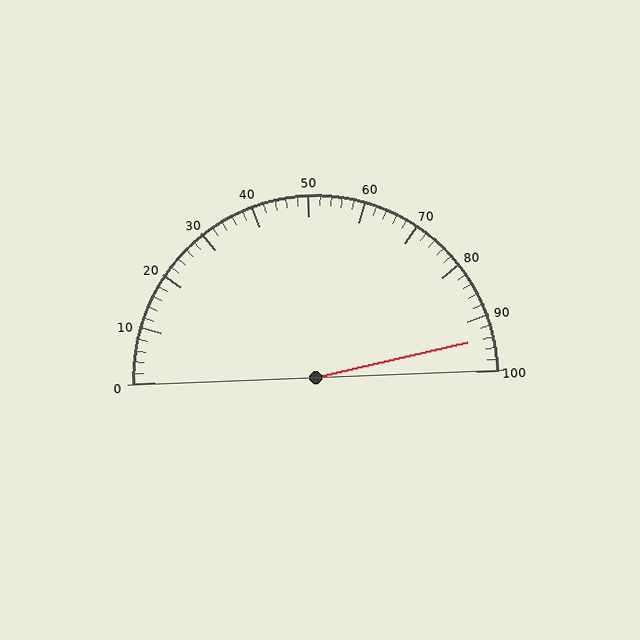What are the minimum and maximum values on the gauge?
The gauge ranges from 0 to 100.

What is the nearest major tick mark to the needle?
The nearest major tick mark is 90.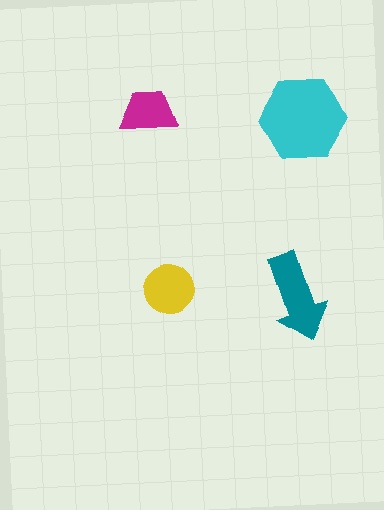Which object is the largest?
The cyan hexagon.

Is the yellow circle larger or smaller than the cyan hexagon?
Smaller.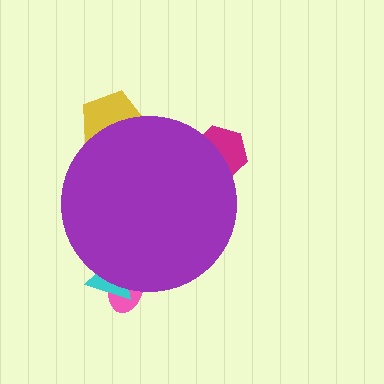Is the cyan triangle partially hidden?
Yes, the cyan triangle is partially hidden behind the purple circle.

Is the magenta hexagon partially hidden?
Yes, the magenta hexagon is partially hidden behind the purple circle.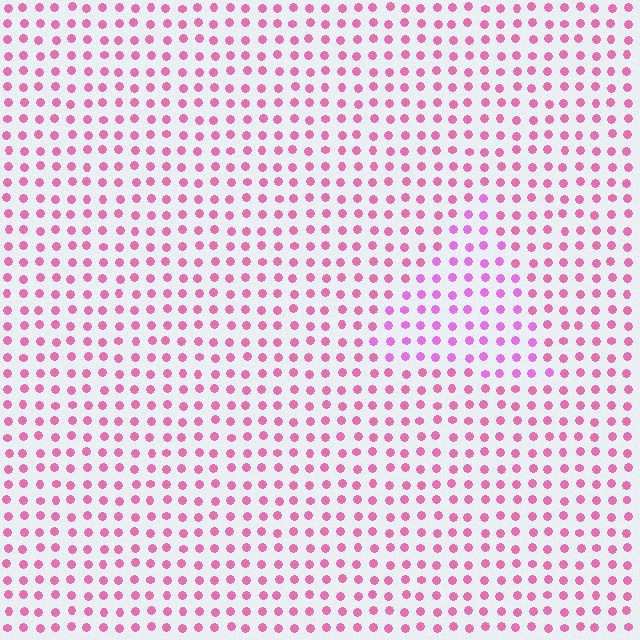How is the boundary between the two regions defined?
The boundary is defined purely by a slight shift in hue (about 27 degrees). Spacing, size, and orientation are identical on both sides.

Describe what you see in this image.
The image is filled with small pink elements in a uniform arrangement. A triangle-shaped region is visible where the elements are tinted to a slightly different hue, forming a subtle color boundary.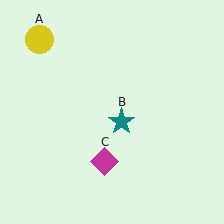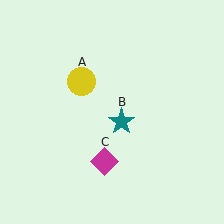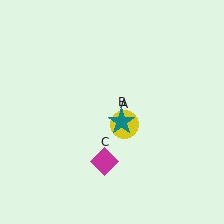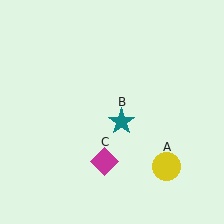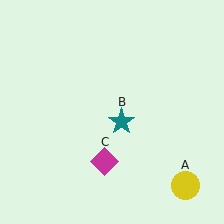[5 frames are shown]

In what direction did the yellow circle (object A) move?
The yellow circle (object A) moved down and to the right.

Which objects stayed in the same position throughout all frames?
Teal star (object B) and magenta diamond (object C) remained stationary.